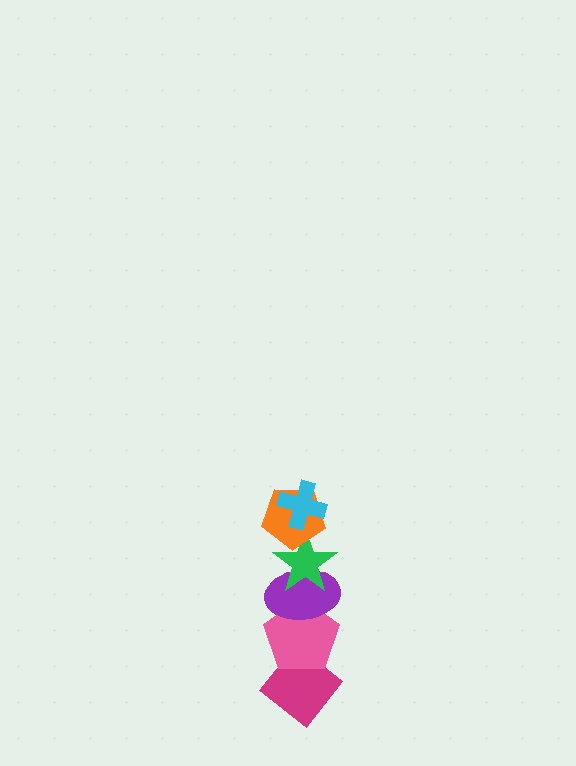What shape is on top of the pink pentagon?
The purple ellipse is on top of the pink pentagon.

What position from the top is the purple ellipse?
The purple ellipse is 4th from the top.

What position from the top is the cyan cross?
The cyan cross is 1st from the top.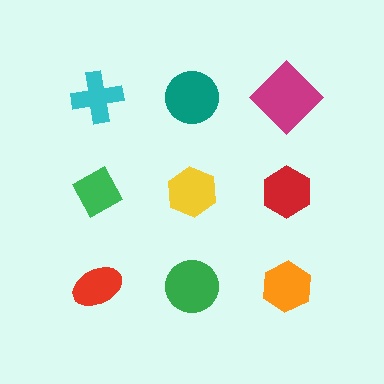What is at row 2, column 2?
A yellow hexagon.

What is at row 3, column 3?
An orange hexagon.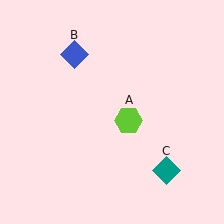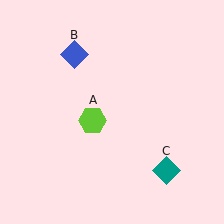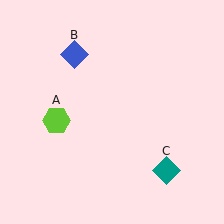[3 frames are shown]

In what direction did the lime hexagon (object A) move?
The lime hexagon (object A) moved left.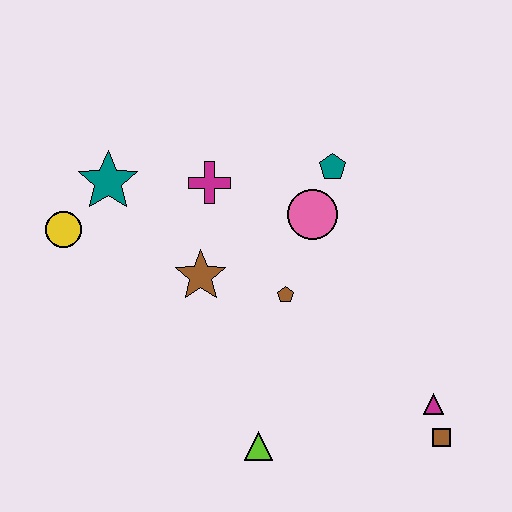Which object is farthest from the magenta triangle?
The yellow circle is farthest from the magenta triangle.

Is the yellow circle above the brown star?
Yes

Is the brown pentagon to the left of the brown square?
Yes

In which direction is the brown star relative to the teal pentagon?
The brown star is to the left of the teal pentagon.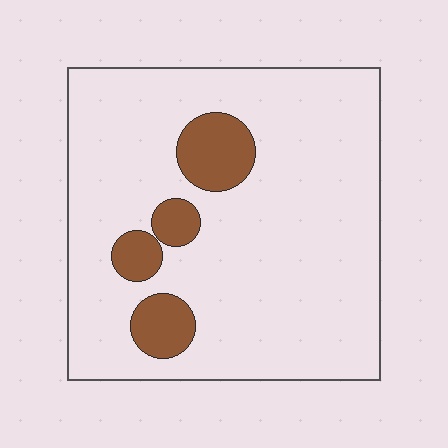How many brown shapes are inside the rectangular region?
4.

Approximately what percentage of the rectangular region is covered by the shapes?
Approximately 15%.